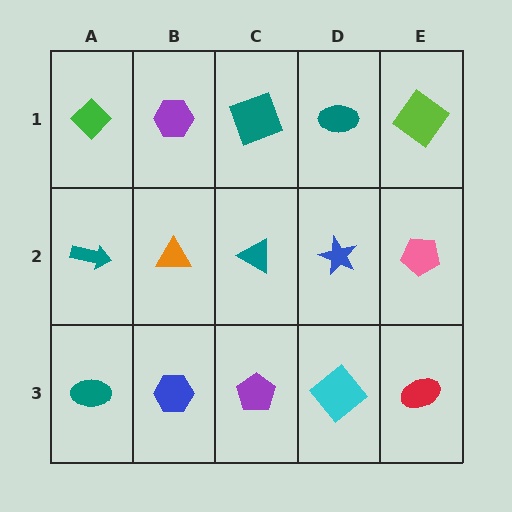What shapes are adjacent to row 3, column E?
A pink pentagon (row 2, column E), a cyan diamond (row 3, column D).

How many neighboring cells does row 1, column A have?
2.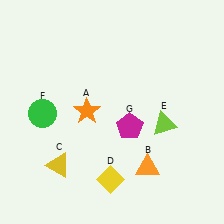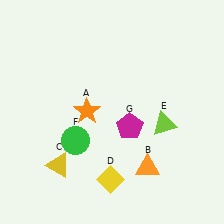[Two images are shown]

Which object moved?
The green circle (F) moved right.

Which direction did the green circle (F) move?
The green circle (F) moved right.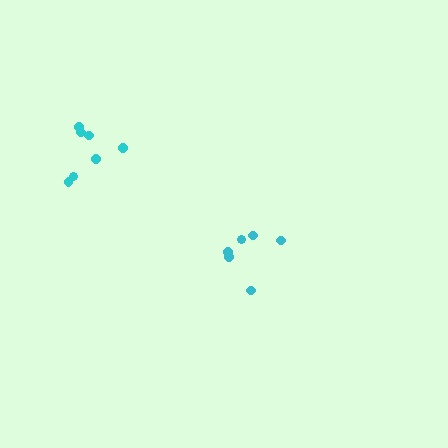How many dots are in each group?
Group 1: 6 dots, Group 2: 7 dots (13 total).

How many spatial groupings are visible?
There are 2 spatial groupings.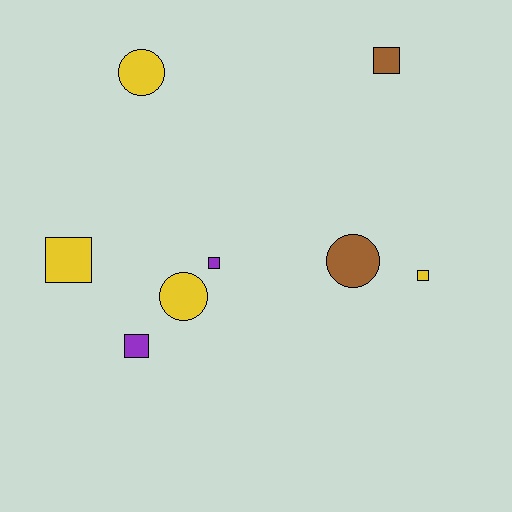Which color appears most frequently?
Yellow, with 4 objects.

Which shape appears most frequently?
Square, with 5 objects.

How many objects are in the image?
There are 8 objects.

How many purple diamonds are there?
There are no purple diamonds.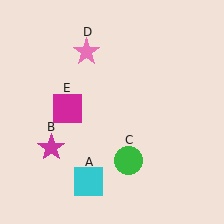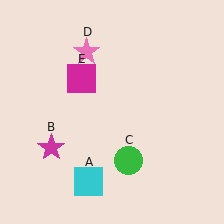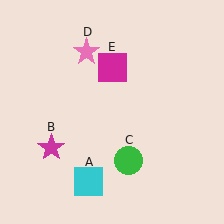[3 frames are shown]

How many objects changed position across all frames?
1 object changed position: magenta square (object E).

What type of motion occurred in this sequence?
The magenta square (object E) rotated clockwise around the center of the scene.